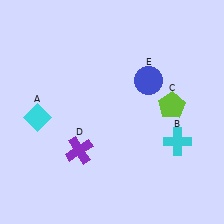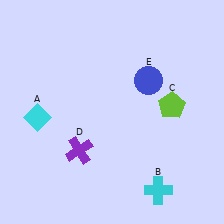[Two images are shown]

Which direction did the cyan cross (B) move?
The cyan cross (B) moved down.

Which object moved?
The cyan cross (B) moved down.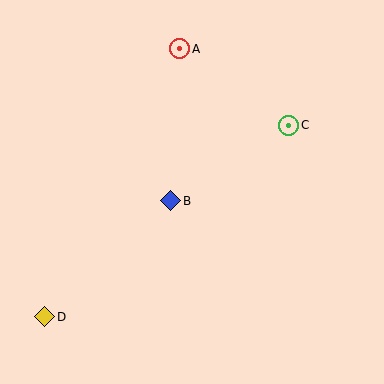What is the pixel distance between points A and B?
The distance between A and B is 152 pixels.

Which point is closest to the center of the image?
Point B at (171, 201) is closest to the center.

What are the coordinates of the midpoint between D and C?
The midpoint between D and C is at (167, 221).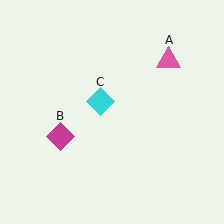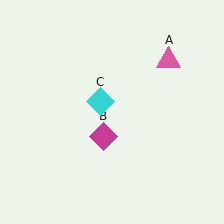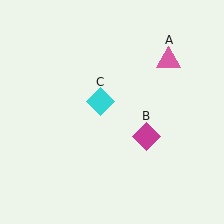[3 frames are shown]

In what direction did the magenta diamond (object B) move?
The magenta diamond (object B) moved right.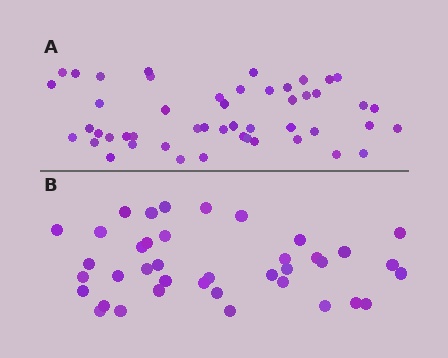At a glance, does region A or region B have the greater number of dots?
Region A (the top region) has more dots.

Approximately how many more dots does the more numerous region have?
Region A has roughly 10 or so more dots than region B.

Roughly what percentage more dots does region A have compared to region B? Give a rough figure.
About 25% more.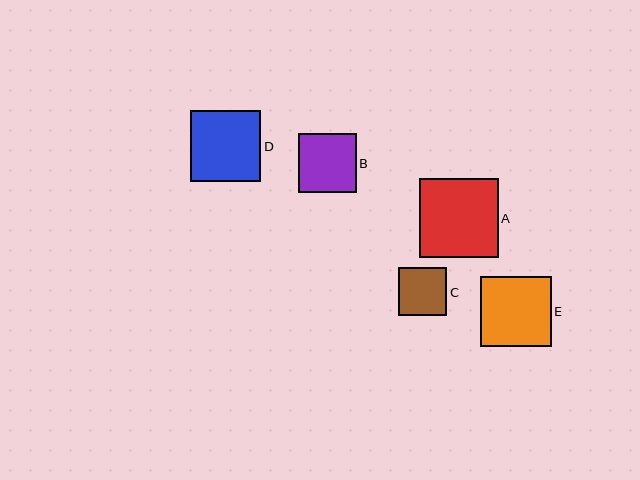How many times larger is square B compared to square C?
Square B is approximately 1.2 times the size of square C.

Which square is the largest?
Square A is the largest with a size of approximately 79 pixels.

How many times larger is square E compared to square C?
Square E is approximately 1.5 times the size of square C.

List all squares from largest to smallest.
From largest to smallest: A, D, E, B, C.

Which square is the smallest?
Square C is the smallest with a size of approximately 48 pixels.